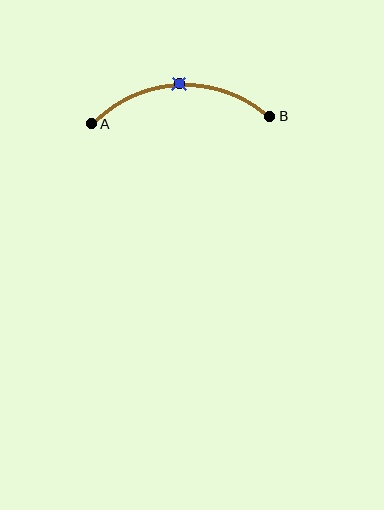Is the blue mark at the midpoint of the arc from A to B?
Yes. The blue mark lies on the arc at equal arc-length from both A and B — it is the arc midpoint.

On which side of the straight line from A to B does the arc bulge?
The arc bulges above the straight line connecting A and B.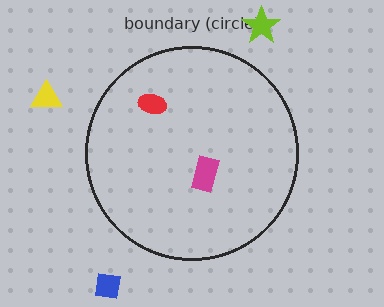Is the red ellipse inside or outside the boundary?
Inside.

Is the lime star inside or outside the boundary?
Outside.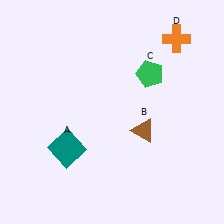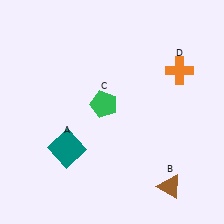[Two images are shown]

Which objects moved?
The objects that moved are: the brown triangle (B), the green pentagon (C), the orange cross (D).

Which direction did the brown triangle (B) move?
The brown triangle (B) moved down.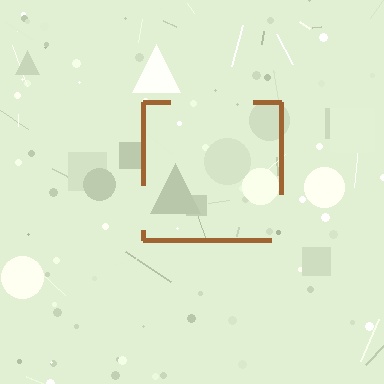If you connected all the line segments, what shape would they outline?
They would outline a square.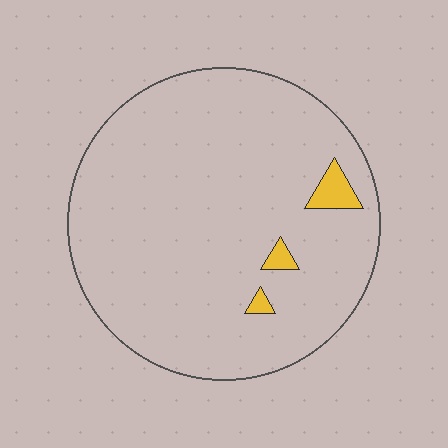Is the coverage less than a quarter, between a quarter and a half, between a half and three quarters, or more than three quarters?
Less than a quarter.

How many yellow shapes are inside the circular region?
3.